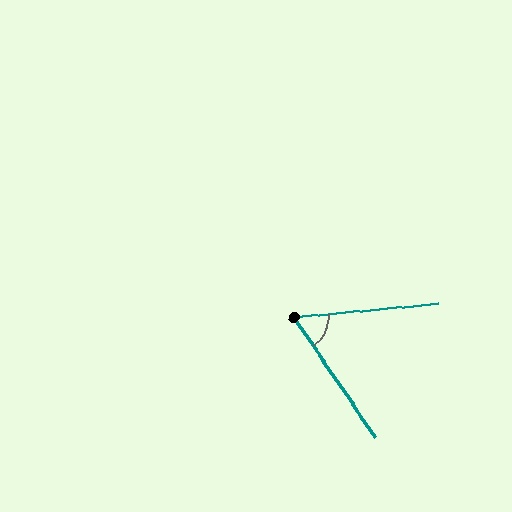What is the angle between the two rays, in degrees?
Approximately 62 degrees.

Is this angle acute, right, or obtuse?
It is acute.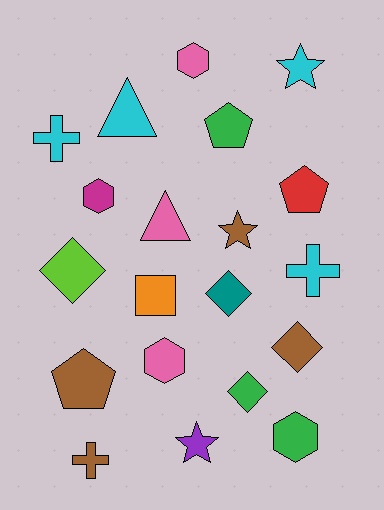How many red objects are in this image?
There is 1 red object.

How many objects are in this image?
There are 20 objects.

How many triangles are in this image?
There are 2 triangles.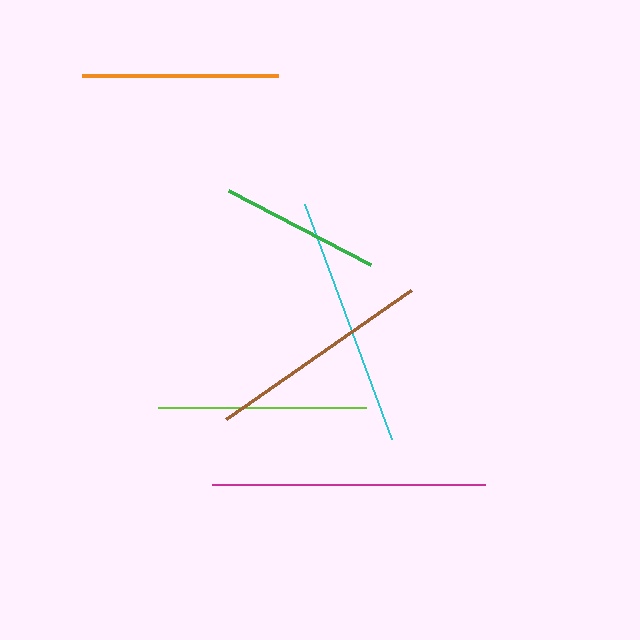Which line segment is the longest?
The magenta line is the longest at approximately 273 pixels.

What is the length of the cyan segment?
The cyan segment is approximately 250 pixels long.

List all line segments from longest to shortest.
From longest to shortest: magenta, cyan, brown, lime, orange, green.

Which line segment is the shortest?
The green line is the shortest at approximately 160 pixels.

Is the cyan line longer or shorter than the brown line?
The cyan line is longer than the brown line.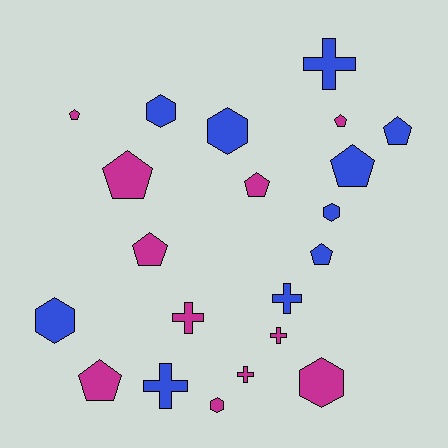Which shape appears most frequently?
Pentagon, with 9 objects.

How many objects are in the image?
There are 21 objects.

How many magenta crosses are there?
There are 3 magenta crosses.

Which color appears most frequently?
Magenta, with 11 objects.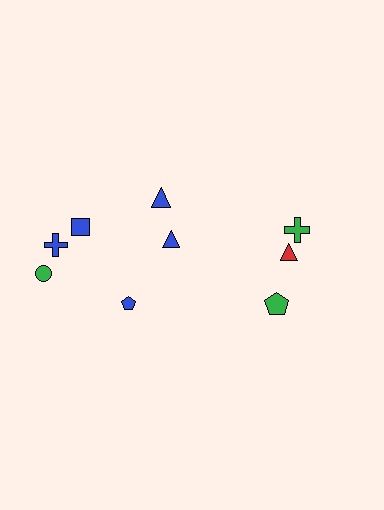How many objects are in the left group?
There are 6 objects.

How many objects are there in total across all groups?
There are 9 objects.